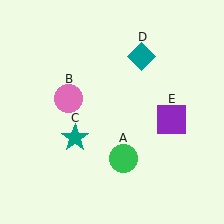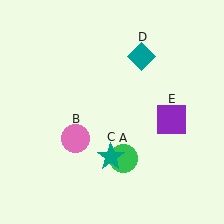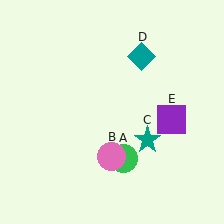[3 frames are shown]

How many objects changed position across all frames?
2 objects changed position: pink circle (object B), teal star (object C).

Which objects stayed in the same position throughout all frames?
Green circle (object A) and teal diamond (object D) and purple square (object E) remained stationary.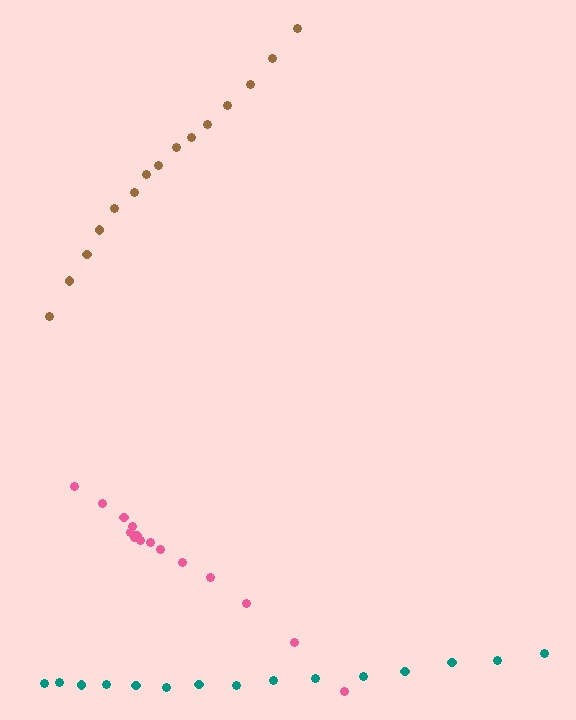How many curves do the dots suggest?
There are 3 distinct paths.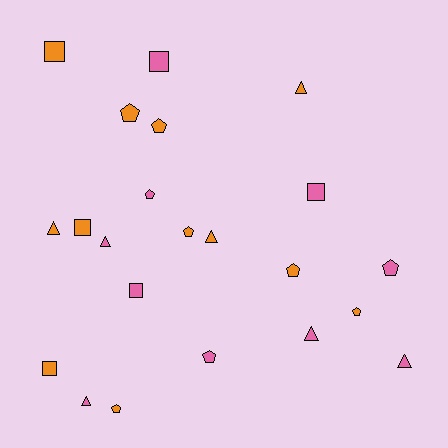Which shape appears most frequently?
Pentagon, with 9 objects.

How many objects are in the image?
There are 22 objects.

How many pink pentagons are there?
There are 3 pink pentagons.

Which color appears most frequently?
Orange, with 12 objects.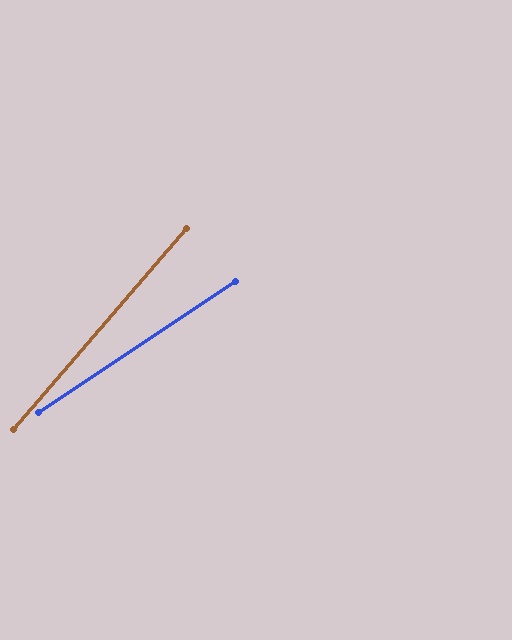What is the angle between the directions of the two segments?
Approximately 16 degrees.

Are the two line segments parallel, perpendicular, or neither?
Neither parallel nor perpendicular — they differ by about 16°.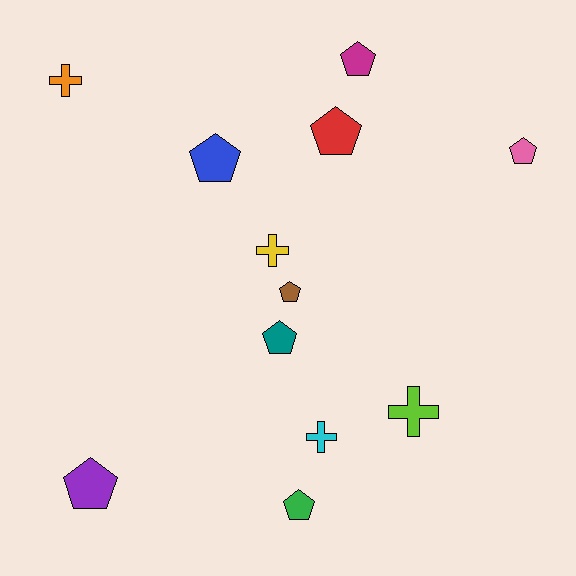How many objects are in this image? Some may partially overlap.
There are 12 objects.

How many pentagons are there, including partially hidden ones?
There are 8 pentagons.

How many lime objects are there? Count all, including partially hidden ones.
There is 1 lime object.